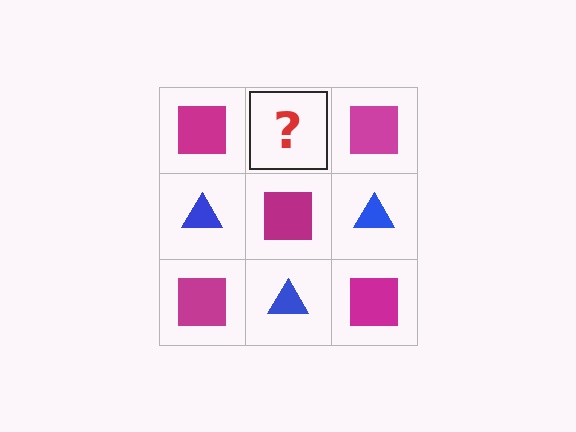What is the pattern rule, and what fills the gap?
The rule is that it alternates magenta square and blue triangle in a checkerboard pattern. The gap should be filled with a blue triangle.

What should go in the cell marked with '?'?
The missing cell should contain a blue triangle.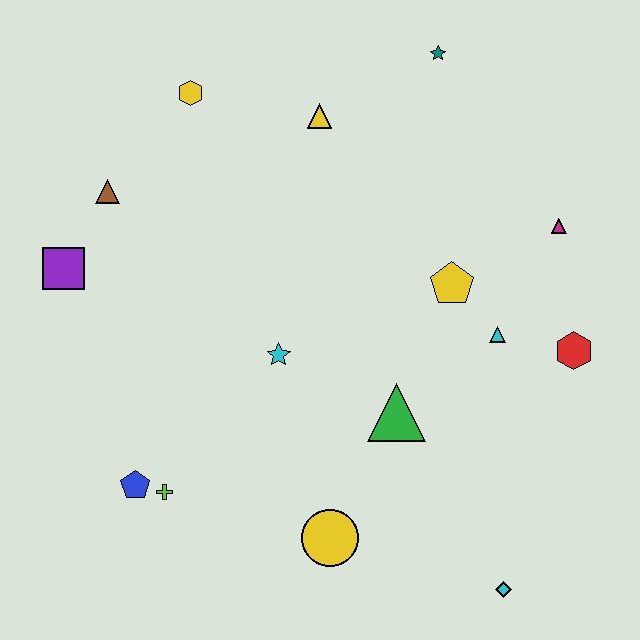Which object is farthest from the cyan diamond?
The yellow hexagon is farthest from the cyan diamond.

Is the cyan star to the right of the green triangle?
No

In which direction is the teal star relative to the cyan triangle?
The teal star is above the cyan triangle.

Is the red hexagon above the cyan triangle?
No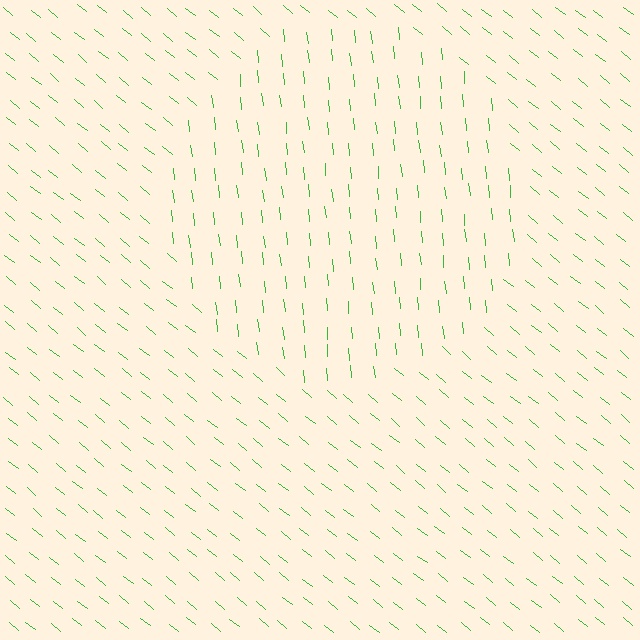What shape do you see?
I see a circle.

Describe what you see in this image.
The image is filled with small green line segments. A circle region in the image has lines oriented differently from the surrounding lines, creating a visible texture boundary.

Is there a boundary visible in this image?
Yes, there is a texture boundary formed by a change in line orientation.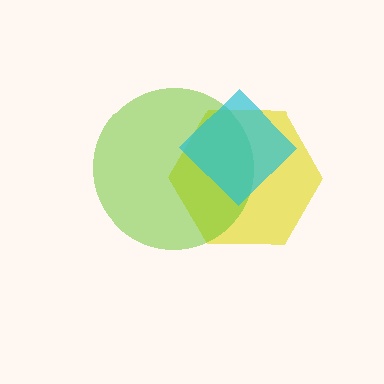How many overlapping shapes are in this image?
There are 3 overlapping shapes in the image.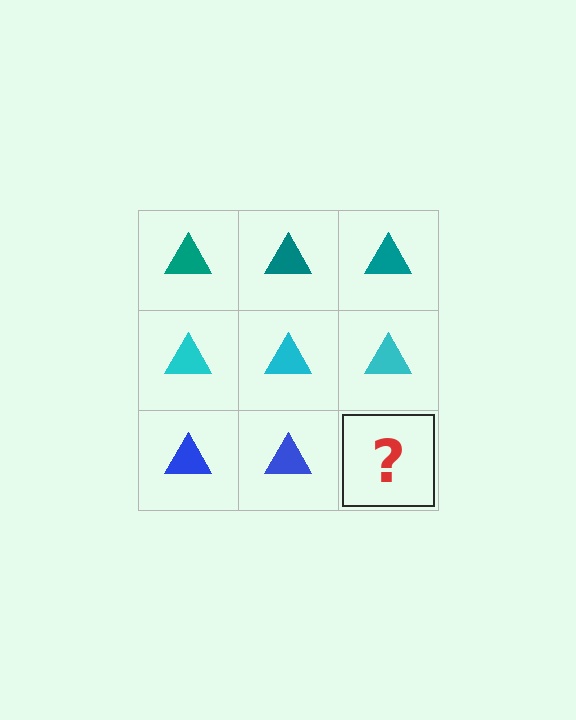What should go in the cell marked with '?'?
The missing cell should contain a blue triangle.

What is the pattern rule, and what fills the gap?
The rule is that each row has a consistent color. The gap should be filled with a blue triangle.